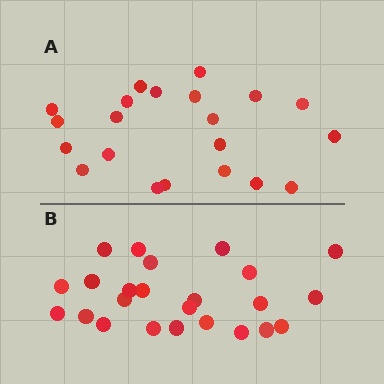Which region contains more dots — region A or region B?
Region B (the bottom region) has more dots.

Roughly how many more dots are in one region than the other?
Region B has just a few more — roughly 2 or 3 more dots than region A.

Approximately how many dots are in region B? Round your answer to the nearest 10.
About 20 dots. (The exact count is 24, which rounds to 20.)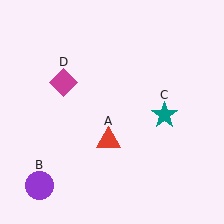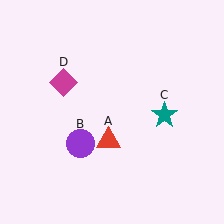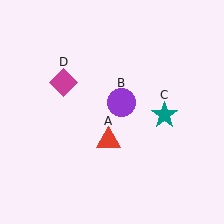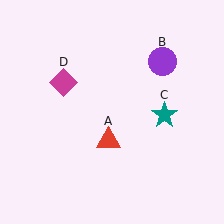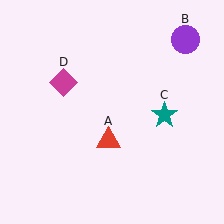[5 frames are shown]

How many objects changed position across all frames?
1 object changed position: purple circle (object B).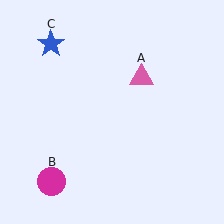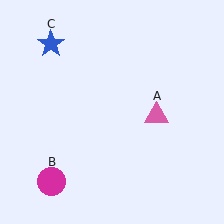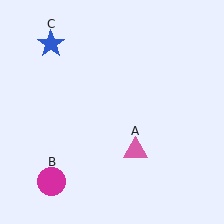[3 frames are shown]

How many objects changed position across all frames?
1 object changed position: pink triangle (object A).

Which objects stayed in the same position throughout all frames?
Magenta circle (object B) and blue star (object C) remained stationary.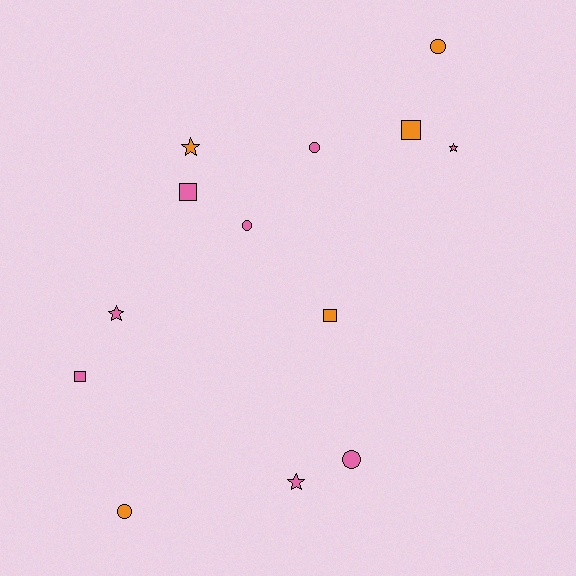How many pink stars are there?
There are 3 pink stars.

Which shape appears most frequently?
Circle, with 5 objects.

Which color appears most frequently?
Pink, with 8 objects.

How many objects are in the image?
There are 13 objects.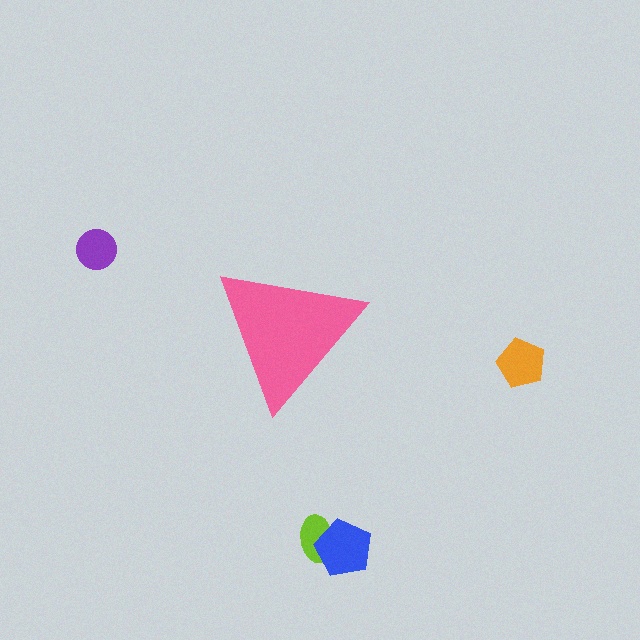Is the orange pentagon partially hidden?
No, the orange pentagon is fully visible.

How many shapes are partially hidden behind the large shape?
0 shapes are partially hidden.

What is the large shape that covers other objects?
A pink triangle.